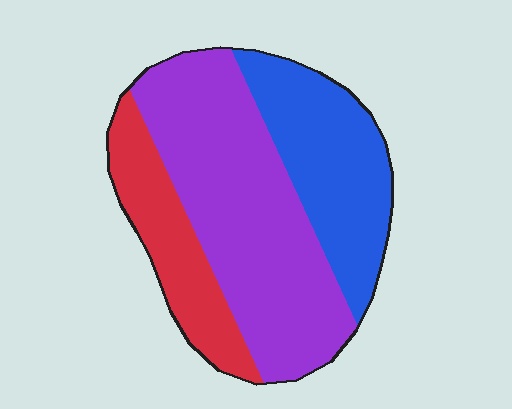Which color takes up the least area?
Red, at roughly 20%.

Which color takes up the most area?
Purple, at roughly 50%.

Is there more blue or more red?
Blue.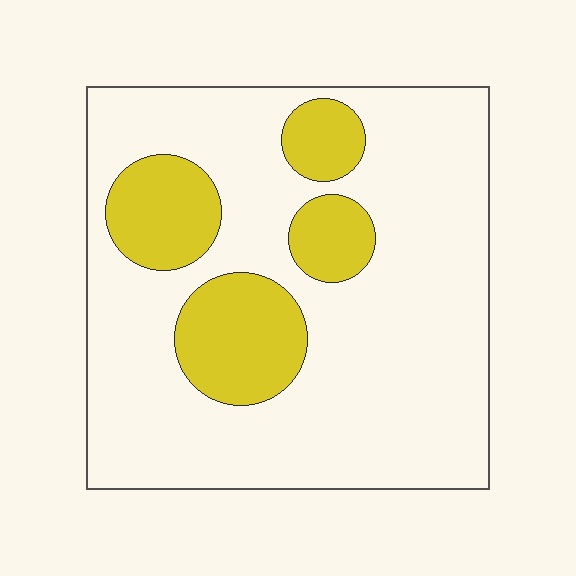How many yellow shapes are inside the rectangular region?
4.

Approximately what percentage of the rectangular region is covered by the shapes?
Approximately 20%.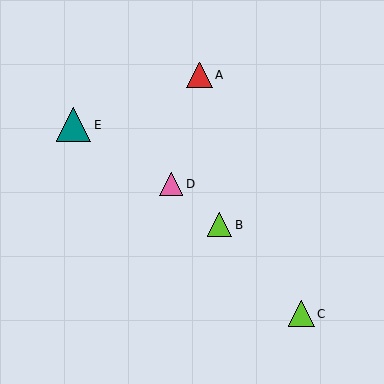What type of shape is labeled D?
Shape D is a pink triangle.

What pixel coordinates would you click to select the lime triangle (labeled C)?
Click at (301, 314) to select the lime triangle C.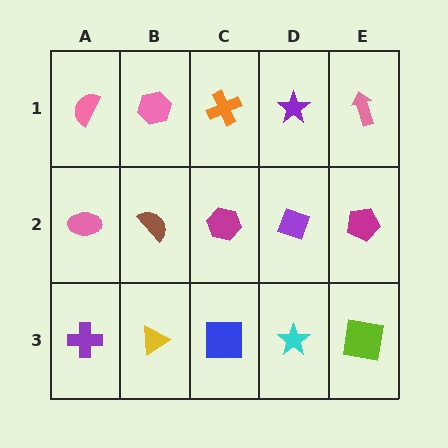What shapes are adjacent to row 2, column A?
A pink semicircle (row 1, column A), a purple cross (row 3, column A), a brown semicircle (row 2, column B).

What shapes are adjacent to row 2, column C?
An orange cross (row 1, column C), a blue square (row 3, column C), a brown semicircle (row 2, column B), a purple diamond (row 2, column D).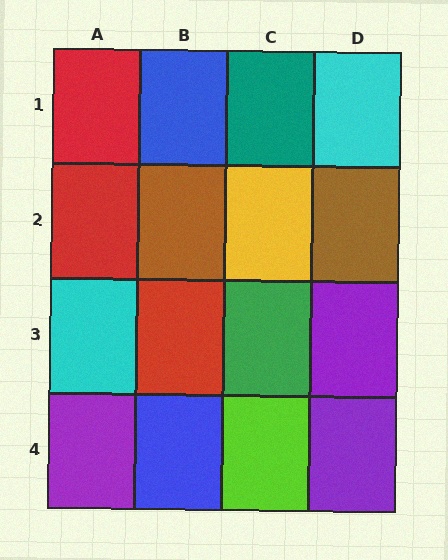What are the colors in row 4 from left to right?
Purple, blue, lime, purple.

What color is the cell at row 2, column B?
Brown.